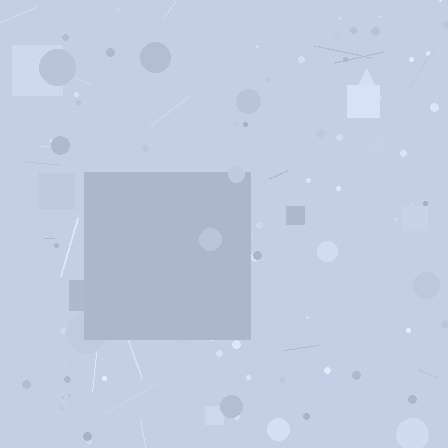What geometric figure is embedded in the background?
A square is embedded in the background.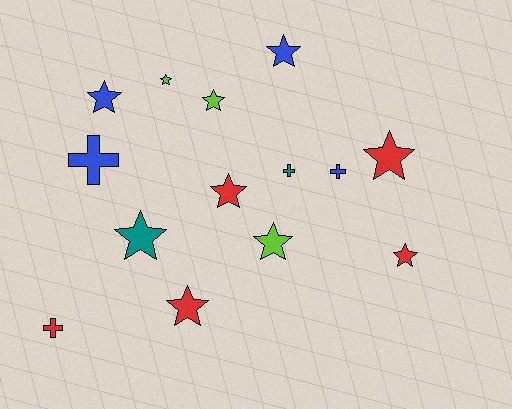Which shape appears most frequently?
Star, with 10 objects.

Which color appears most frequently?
Red, with 5 objects.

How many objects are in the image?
There are 14 objects.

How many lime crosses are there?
There are no lime crosses.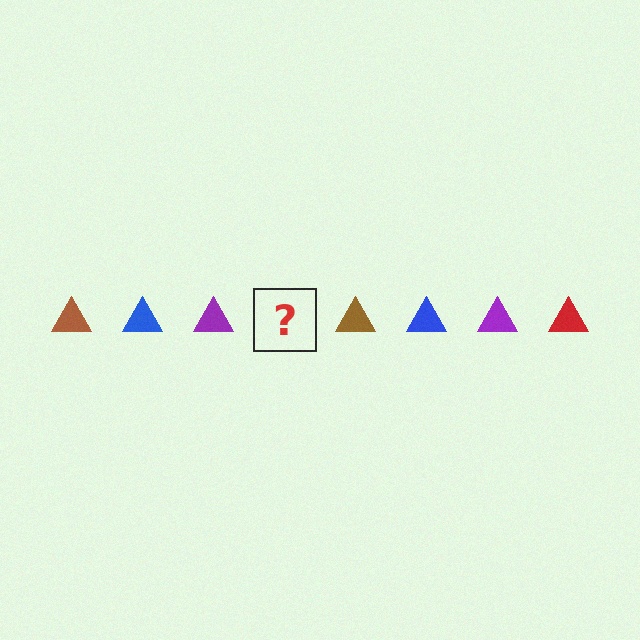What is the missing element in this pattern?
The missing element is a red triangle.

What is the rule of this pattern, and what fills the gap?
The rule is that the pattern cycles through brown, blue, purple, red triangles. The gap should be filled with a red triangle.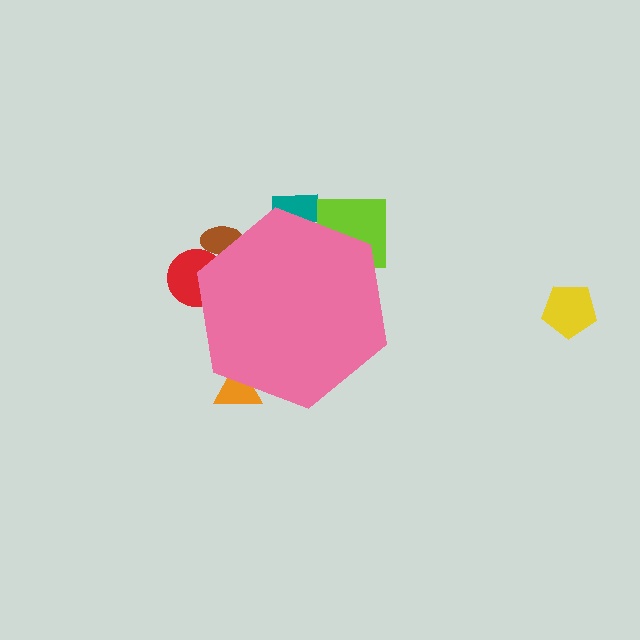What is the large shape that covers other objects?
A pink hexagon.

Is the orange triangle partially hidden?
Yes, the orange triangle is partially hidden behind the pink hexagon.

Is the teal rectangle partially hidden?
Yes, the teal rectangle is partially hidden behind the pink hexagon.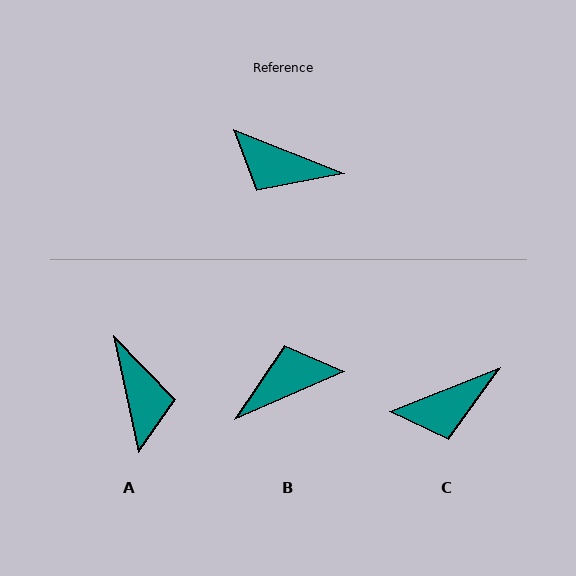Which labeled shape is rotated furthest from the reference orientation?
B, about 135 degrees away.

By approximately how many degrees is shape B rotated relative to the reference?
Approximately 135 degrees clockwise.